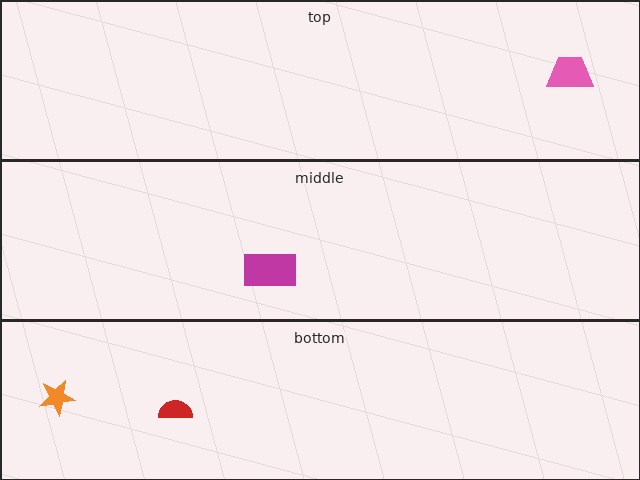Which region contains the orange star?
The bottom region.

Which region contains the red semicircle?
The bottom region.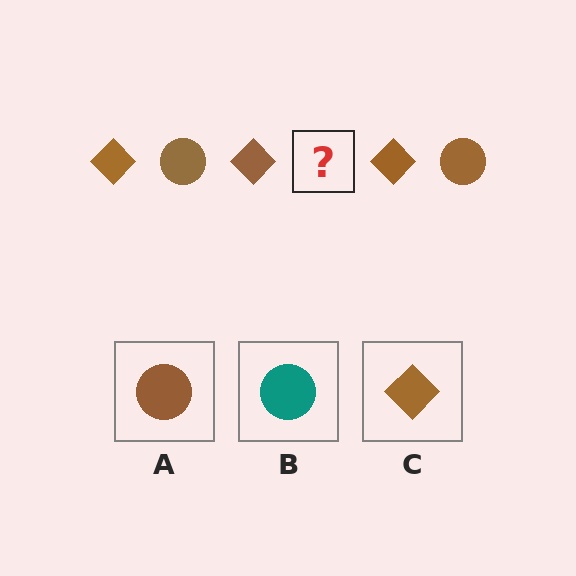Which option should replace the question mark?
Option A.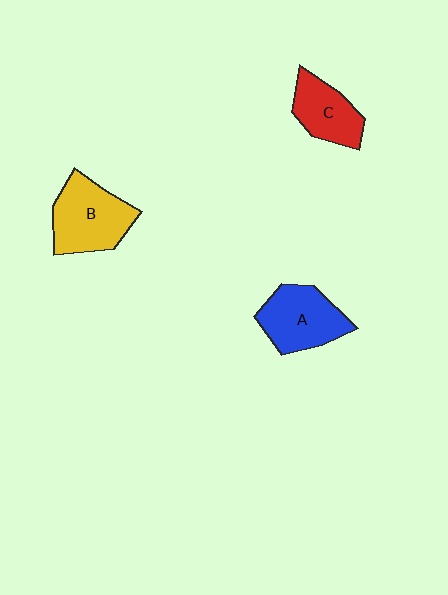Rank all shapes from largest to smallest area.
From largest to smallest: B (yellow), A (blue), C (red).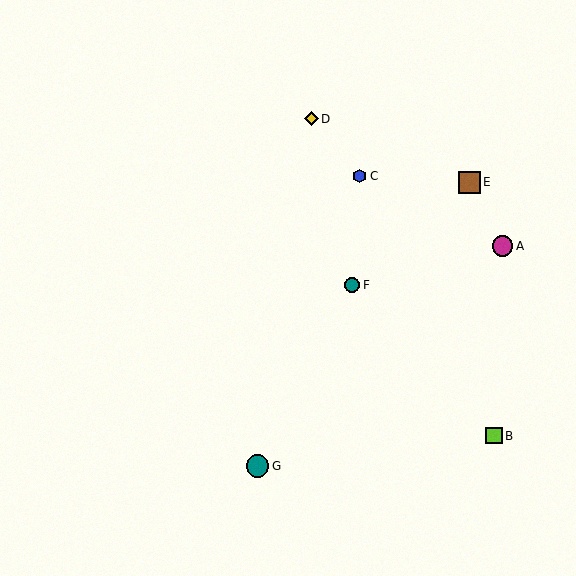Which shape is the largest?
The teal circle (labeled G) is the largest.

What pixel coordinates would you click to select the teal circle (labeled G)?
Click at (258, 466) to select the teal circle G.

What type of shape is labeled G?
Shape G is a teal circle.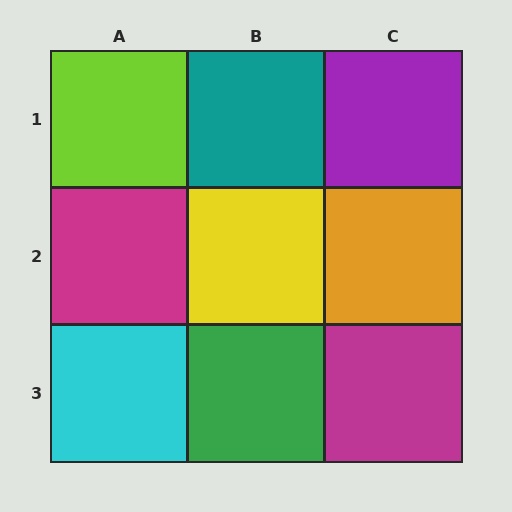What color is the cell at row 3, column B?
Green.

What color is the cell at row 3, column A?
Cyan.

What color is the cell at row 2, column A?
Magenta.